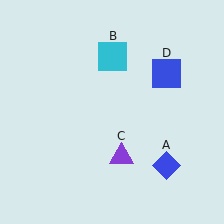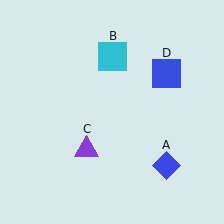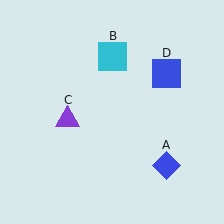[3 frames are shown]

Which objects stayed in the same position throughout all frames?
Blue diamond (object A) and cyan square (object B) and blue square (object D) remained stationary.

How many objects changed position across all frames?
1 object changed position: purple triangle (object C).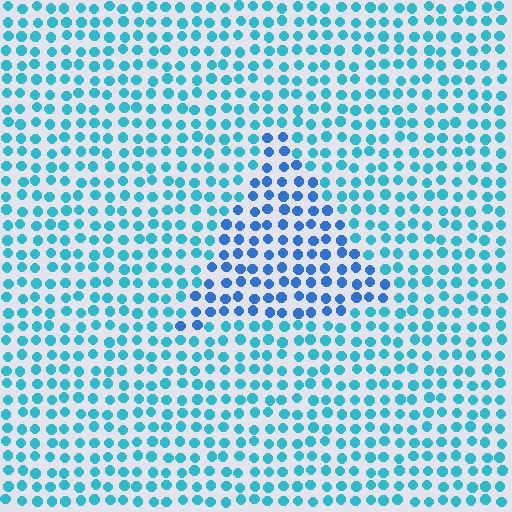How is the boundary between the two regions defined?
The boundary is defined purely by a slight shift in hue (about 28 degrees). Spacing, size, and orientation are identical on both sides.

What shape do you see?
I see a triangle.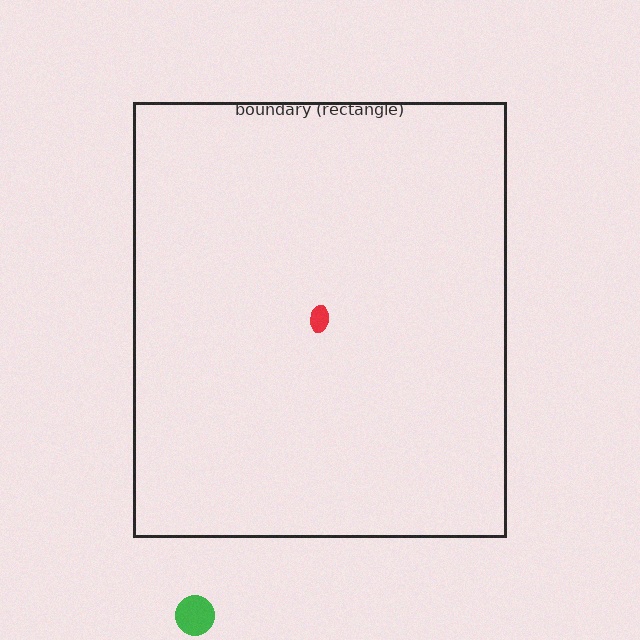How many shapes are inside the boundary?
1 inside, 1 outside.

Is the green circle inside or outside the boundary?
Outside.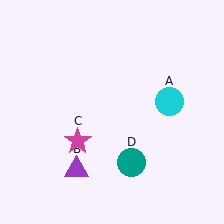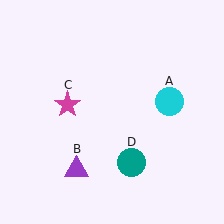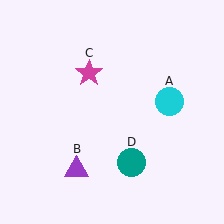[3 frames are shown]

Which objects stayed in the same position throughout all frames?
Cyan circle (object A) and purple triangle (object B) and teal circle (object D) remained stationary.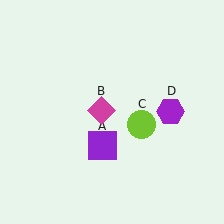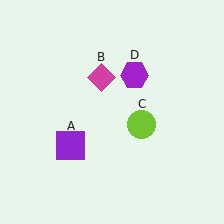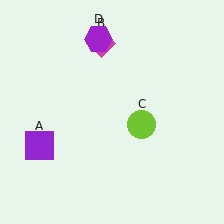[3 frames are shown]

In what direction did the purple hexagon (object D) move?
The purple hexagon (object D) moved up and to the left.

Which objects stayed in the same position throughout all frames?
Lime circle (object C) remained stationary.